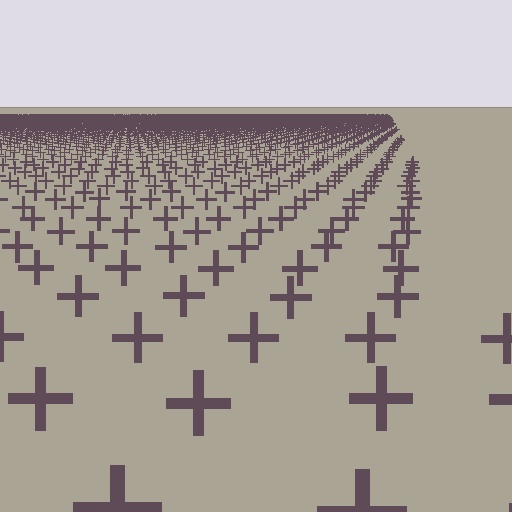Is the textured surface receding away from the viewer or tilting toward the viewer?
The surface is receding away from the viewer. Texture elements get smaller and denser toward the top.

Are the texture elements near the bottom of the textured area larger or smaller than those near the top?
Larger. Near the bottom, elements are closer to the viewer and appear at a bigger on-screen size.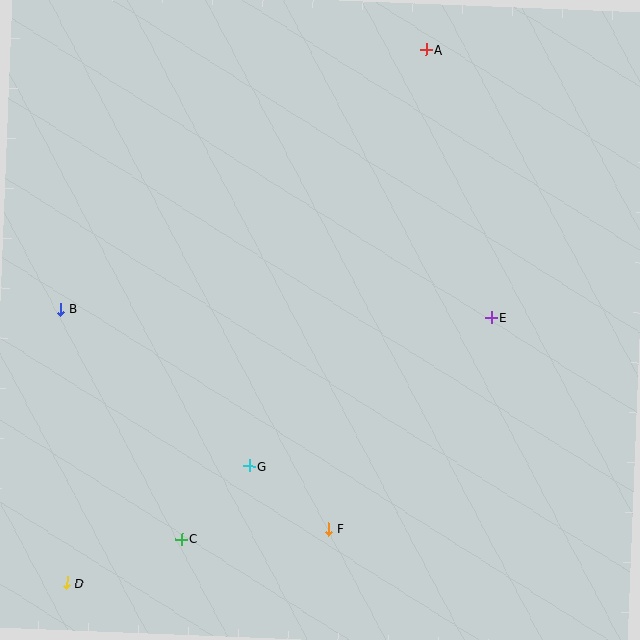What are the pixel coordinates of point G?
Point G is at (249, 466).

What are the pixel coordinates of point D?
Point D is at (67, 583).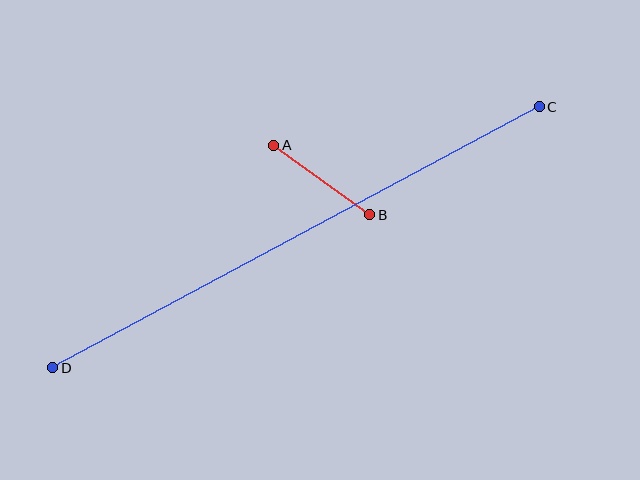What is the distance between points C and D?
The distance is approximately 552 pixels.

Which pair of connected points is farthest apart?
Points C and D are farthest apart.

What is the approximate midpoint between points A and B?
The midpoint is at approximately (322, 180) pixels.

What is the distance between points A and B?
The distance is approximately 119 pixels.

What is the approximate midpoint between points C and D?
The midpoint is at approximately (296, 237) pixels.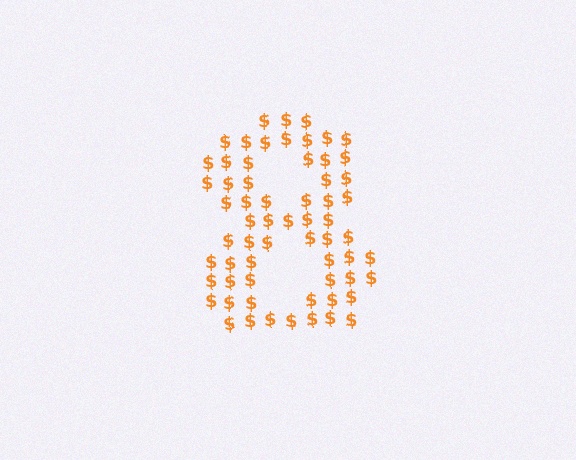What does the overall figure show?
The overall figure shows the digit 8.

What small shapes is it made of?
It is made of small dollar signs.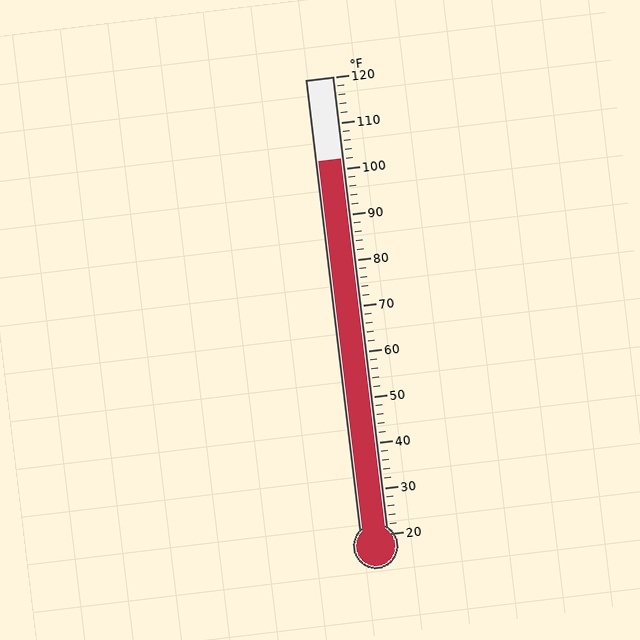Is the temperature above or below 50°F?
The temperature is above 50°F.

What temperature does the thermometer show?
The thermometer shows approximately 102°F.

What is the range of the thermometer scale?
The thermometer scale ranges from 20°F to 120°F.